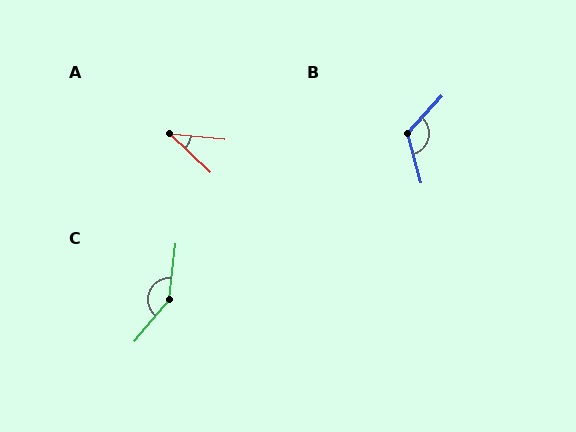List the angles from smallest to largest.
A (38°), B (122°), C (146°).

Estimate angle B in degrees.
Approximately 122 degrees.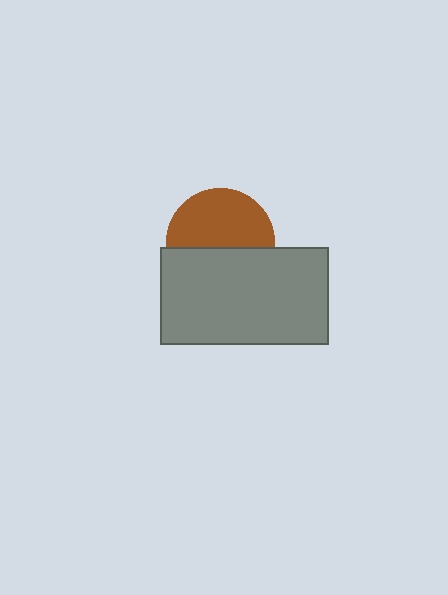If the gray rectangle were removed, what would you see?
You would see the complete brown circle.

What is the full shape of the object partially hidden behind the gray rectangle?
The partially hidden object is a brown circle.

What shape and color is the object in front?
The object in front is a gray rectangle.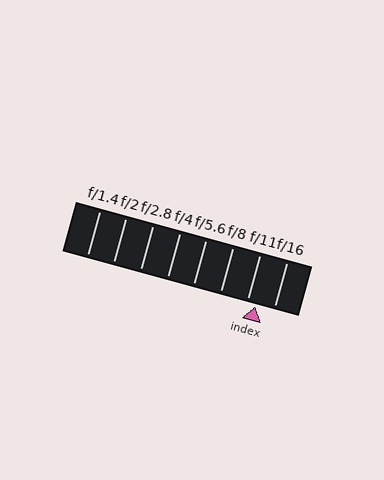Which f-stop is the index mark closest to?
The index mark is closest to f/11.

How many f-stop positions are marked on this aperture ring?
There are 8 f-stop positions marked.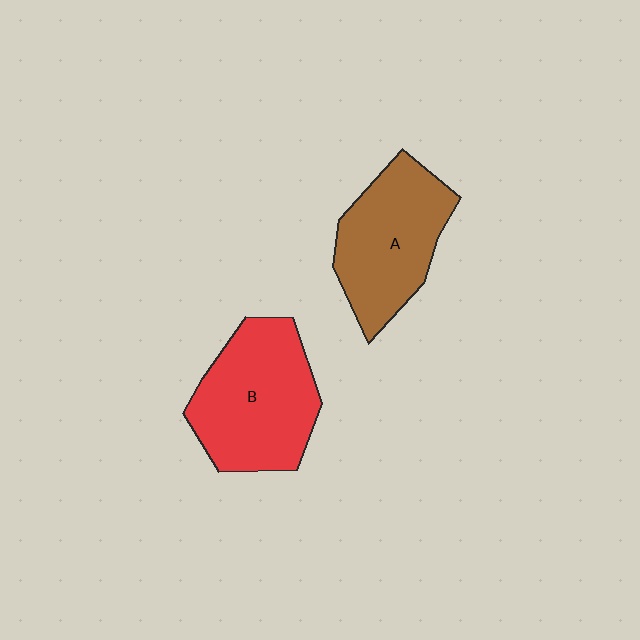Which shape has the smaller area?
Shape A (brown).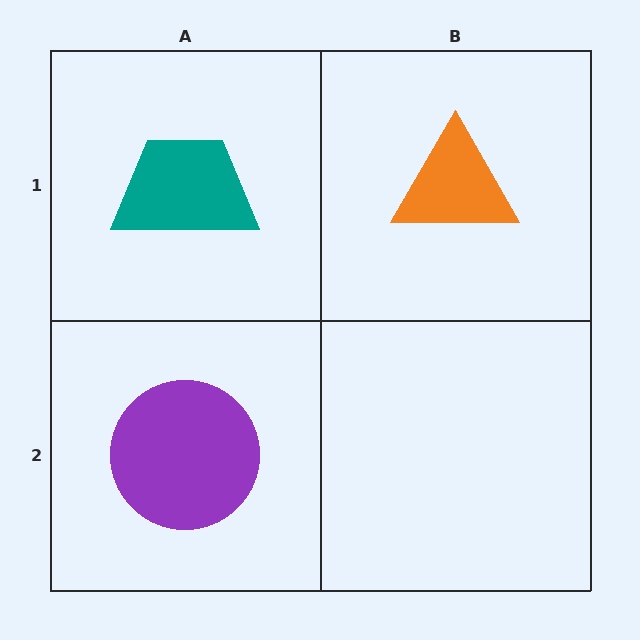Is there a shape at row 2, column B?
No, that cell is empty.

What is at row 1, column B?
An orange triangle.